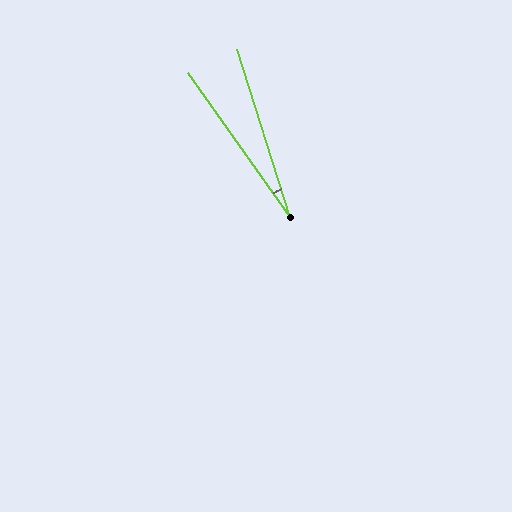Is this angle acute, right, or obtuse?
It is acute.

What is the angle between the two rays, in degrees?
Approximately 18 degrees.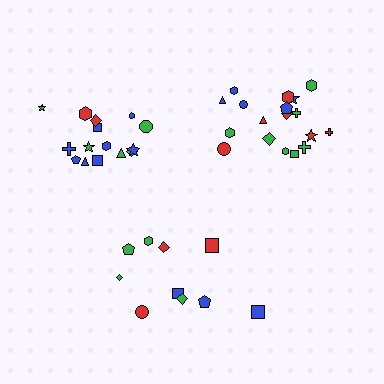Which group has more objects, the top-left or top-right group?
The top-right group.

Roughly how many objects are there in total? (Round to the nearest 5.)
Roughly 45 objects in total.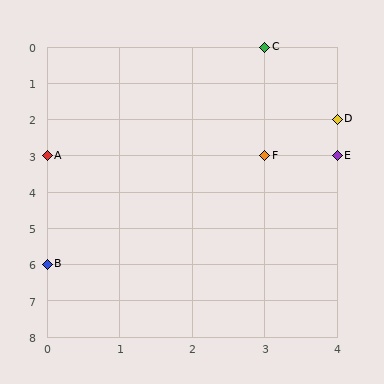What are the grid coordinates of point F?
Point F is at grid coordinates (3, 3).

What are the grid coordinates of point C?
Point C is at grid coordinates (3, 0).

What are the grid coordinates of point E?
Point E is at grid coordinates (4, 3).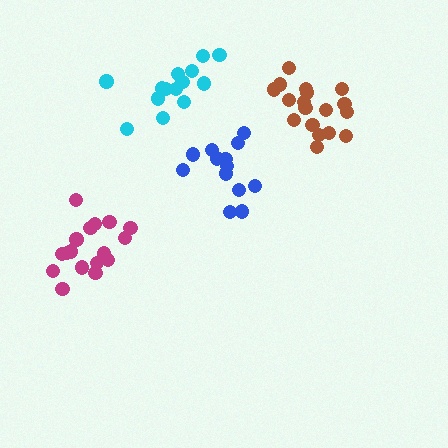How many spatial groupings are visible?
There are 4 spatial groupings.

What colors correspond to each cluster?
The clusters are colored: brown, blue, cyan, magenta.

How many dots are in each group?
Group 1: 18 dots, Group 2: 13 dots, Group 3: 14 dots, Group 4: 17 dots (62 total).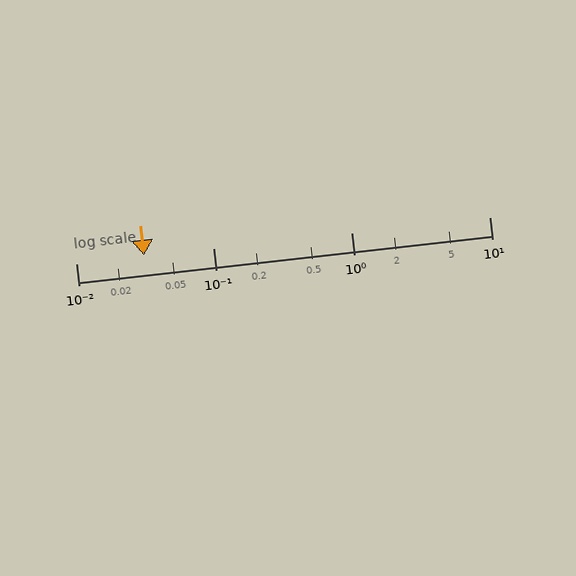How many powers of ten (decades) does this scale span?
The scale spans 3 decades, from 0.01 to 10.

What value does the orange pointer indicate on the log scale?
The pointer indicates approximately 0.031.